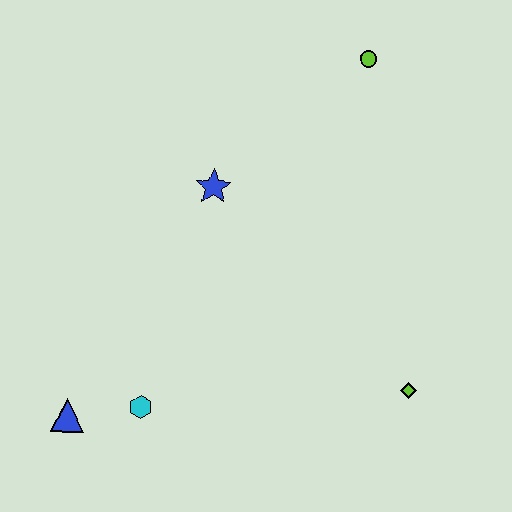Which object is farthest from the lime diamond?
The blue triangle is farthest from the lime diamond.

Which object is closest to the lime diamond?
The cyan hexagon is closest to the lime diamond.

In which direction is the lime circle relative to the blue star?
The lime circle is to the right of the blue star.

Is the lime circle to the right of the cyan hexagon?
Yes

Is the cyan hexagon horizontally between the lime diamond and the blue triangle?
Yes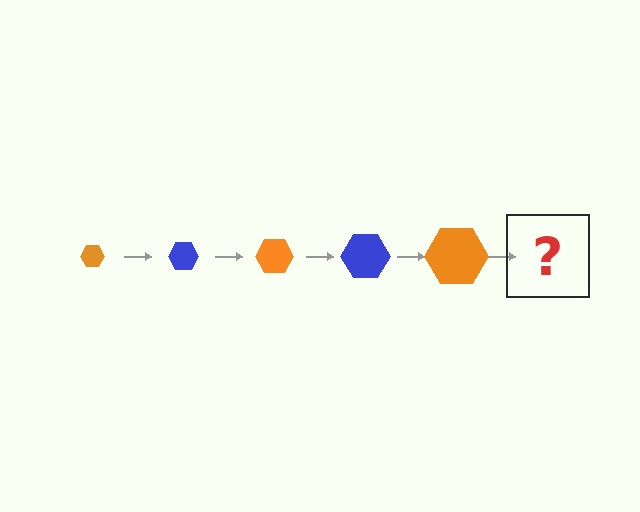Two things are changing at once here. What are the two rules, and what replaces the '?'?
The two rules are that the hexagon grows larger each step and the color cycles through orange and blue. The '?' should be a blue hexagon, larger than the previous one.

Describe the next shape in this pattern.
It should be a blue hexagon, larger than the previous one.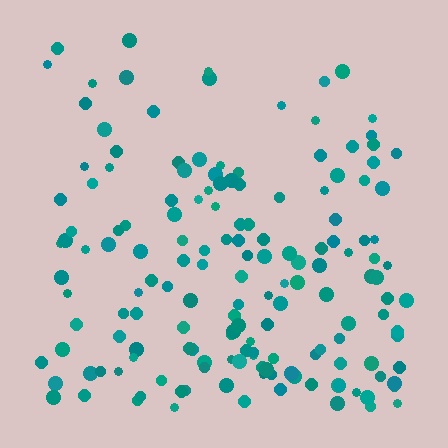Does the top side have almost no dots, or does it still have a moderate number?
Still a moderate number, just noticeably fewer than the bottom.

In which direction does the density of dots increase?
From top to bottom, with the bottom side densest.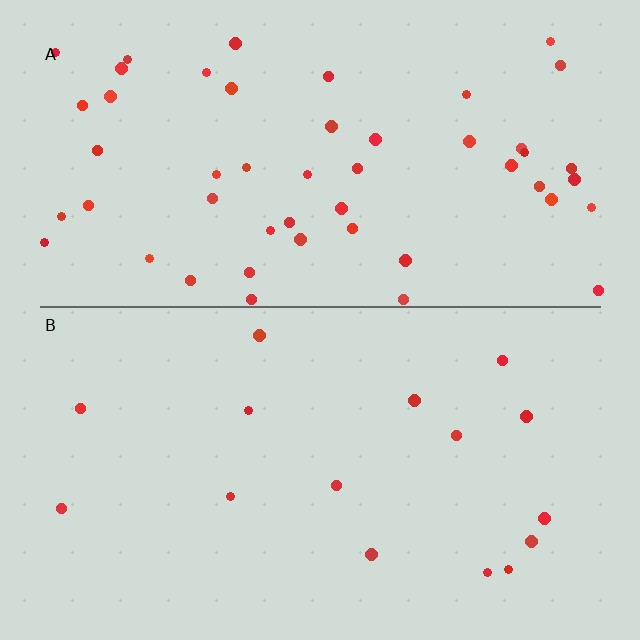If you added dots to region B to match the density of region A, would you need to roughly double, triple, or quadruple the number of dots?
Approximately triple.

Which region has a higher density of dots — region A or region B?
A (the top).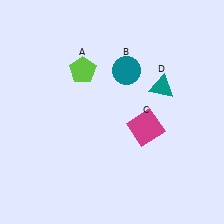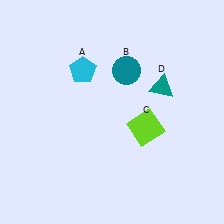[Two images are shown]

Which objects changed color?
A changed from lime to cyan. C changed from magenta to lime.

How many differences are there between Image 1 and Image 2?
There are 2 differences between the two images.